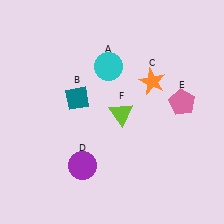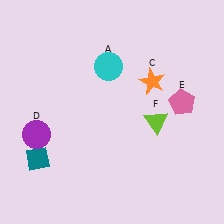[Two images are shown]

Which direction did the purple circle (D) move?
The purple circle (D) moved left.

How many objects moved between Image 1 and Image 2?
3 objects moved between the two images.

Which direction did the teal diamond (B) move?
The teal diamond (B) moved down.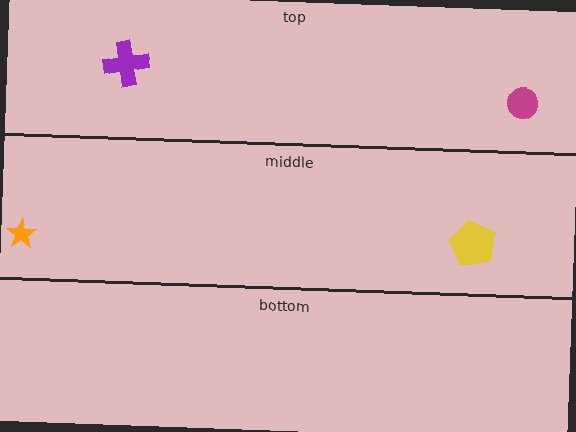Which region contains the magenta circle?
The top region.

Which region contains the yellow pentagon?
The middle region.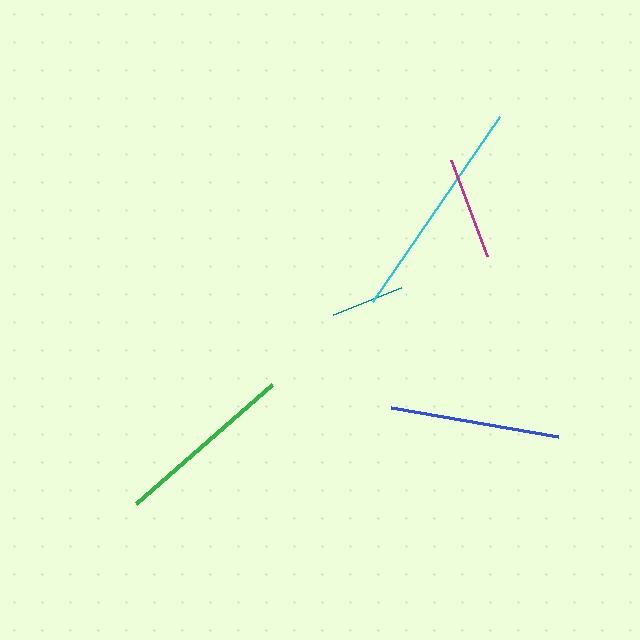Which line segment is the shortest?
The teal line is the shortest at approximately 73 pixels.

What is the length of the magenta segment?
The magenta segment is approximately 102 pixels long.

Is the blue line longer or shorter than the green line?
The green line is longer than the blue line.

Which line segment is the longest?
The cyan line is the longest at approximately 224 pixels.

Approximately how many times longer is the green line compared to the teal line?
The green line is approximately 2.5 times the length of the teal line.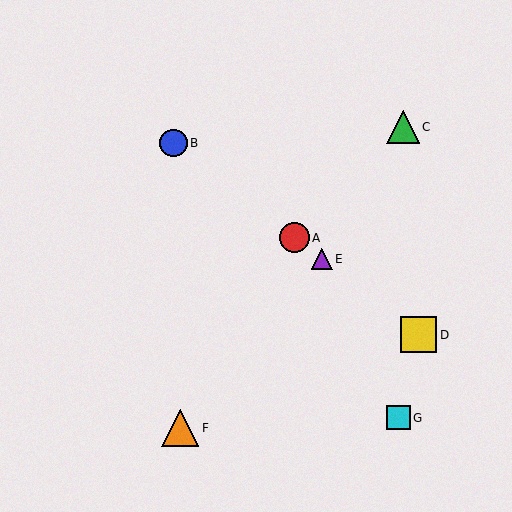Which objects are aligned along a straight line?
Objects A, B, D, E are aligned along a straight line.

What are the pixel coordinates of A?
Object A is at (295, 238).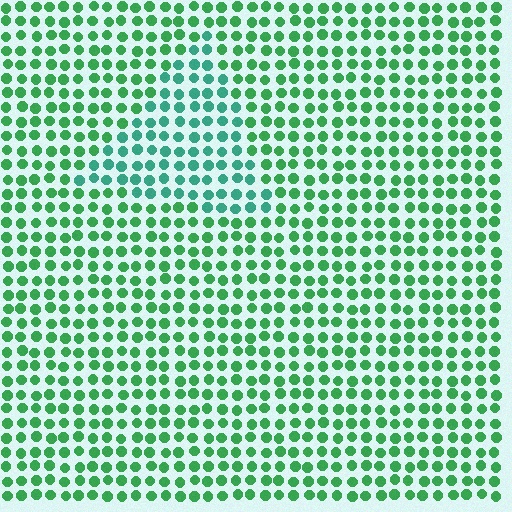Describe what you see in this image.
The image is filled with small green elements in a uniform arrangement. A triangle-shaped region is visible where the elements are tinted to a slightly different hue, forming a subtle color boundary.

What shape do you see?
I see a triangle.